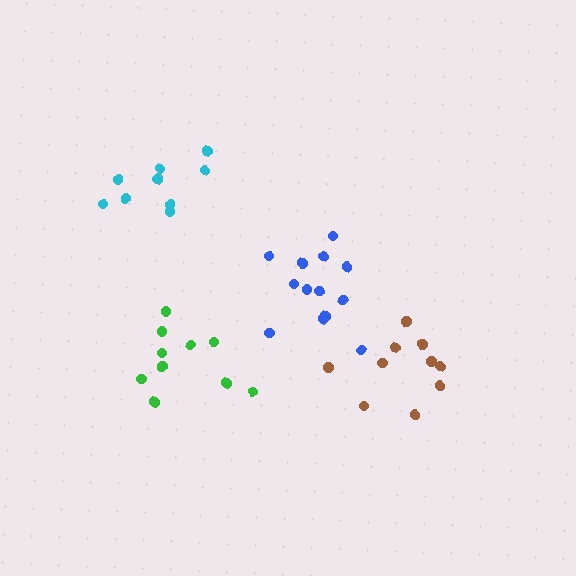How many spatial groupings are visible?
There are 4 spatial groupings.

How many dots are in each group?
Group 1: 13 dots, Group 2: 9 dots, Group 3: 10 dots, Group 4: 10 dots (42 total).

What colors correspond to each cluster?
The clusters are colored: blue, cyan, green, brown.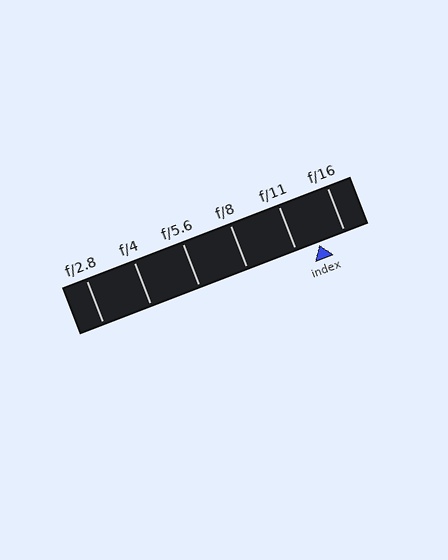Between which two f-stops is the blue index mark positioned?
The index mark is between f/11 and f/16.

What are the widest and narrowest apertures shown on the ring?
The widest aperture shown is f/2.8 and the narrowest is f/16.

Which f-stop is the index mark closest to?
The index mark is closest to f/11.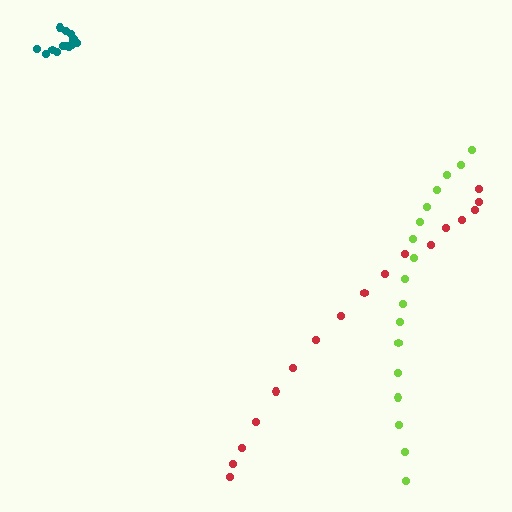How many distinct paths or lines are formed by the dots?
There are 3 distinct paths.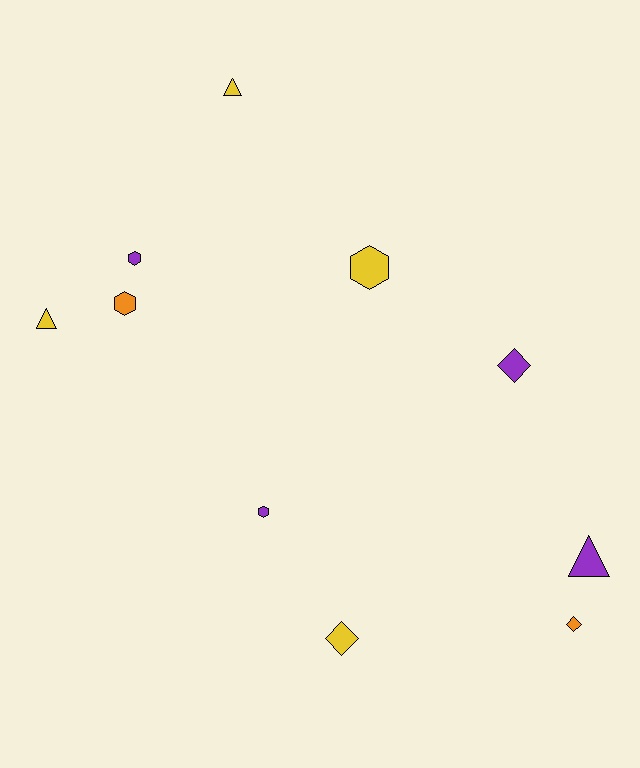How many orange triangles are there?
There are no orange triangles.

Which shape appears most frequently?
Hexagon, with 4 objects.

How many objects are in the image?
There are 10 objects.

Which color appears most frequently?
Yellow, with 4 objects.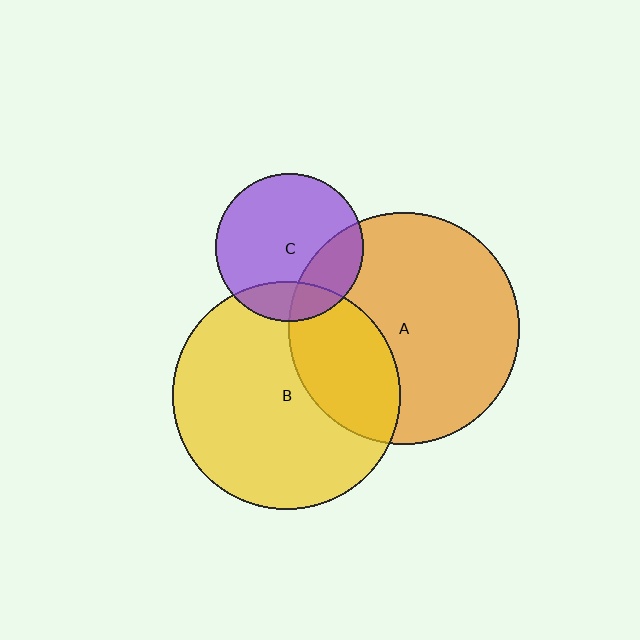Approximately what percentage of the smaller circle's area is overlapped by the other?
Approximately 25%.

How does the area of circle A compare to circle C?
Approximately 2.5 times.